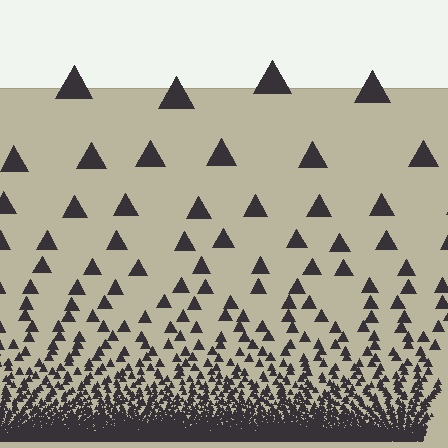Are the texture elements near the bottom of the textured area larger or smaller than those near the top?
Smaller. The gradient is inverted — elements near the bottom are smaller and denser.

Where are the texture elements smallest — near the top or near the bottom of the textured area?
Near the bottom.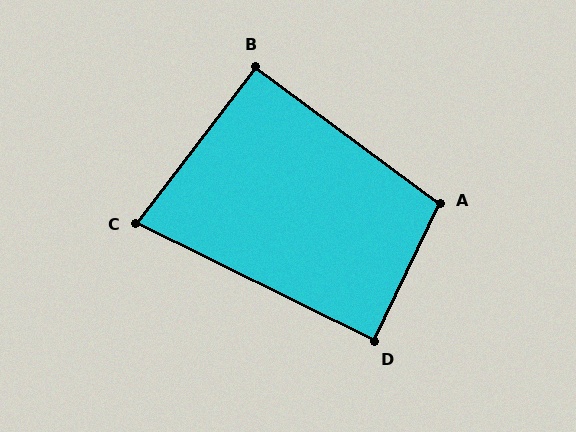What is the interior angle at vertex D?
Approximately 89 degrees (approximately right).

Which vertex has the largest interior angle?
A, at approximately 101 degrees.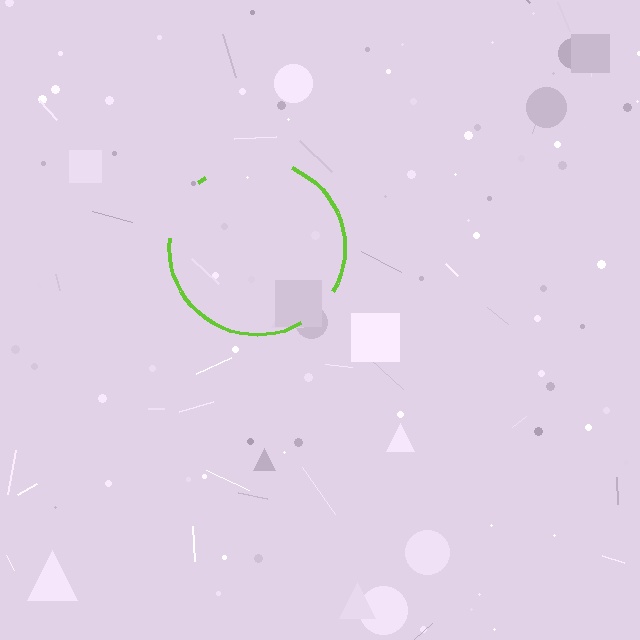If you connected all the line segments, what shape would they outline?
They would outline a circle.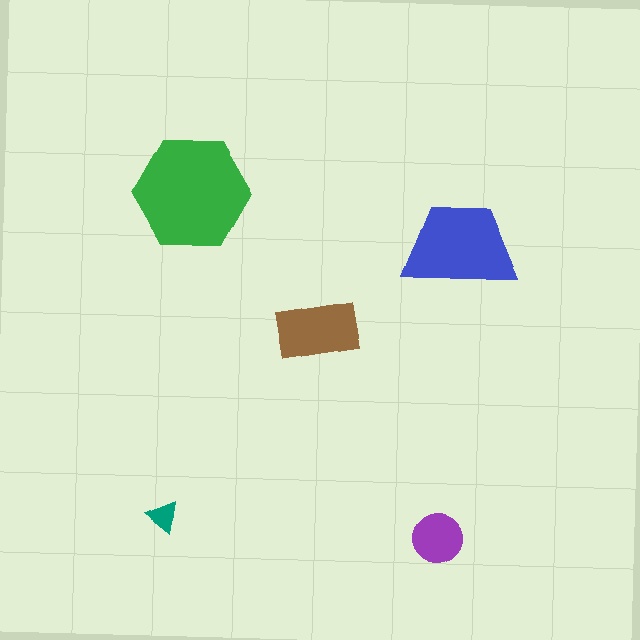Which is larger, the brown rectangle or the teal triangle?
The brown rectangle.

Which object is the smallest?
The teal triangle.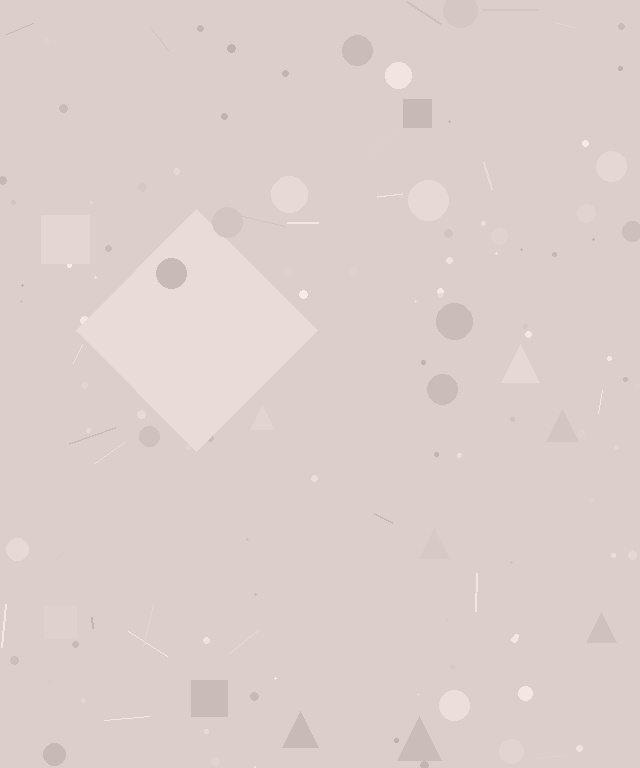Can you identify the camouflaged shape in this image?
The camouflaged shape is a diamond.